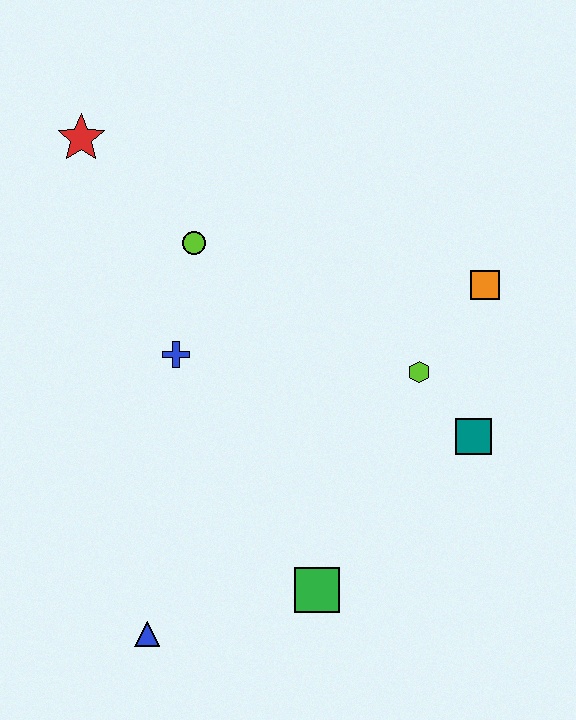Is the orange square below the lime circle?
Yes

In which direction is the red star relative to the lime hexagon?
The red star is to the left of the lime hexagon.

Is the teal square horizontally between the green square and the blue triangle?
No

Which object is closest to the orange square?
The lime hexagon is closest to the orange square.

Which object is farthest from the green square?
The red star is farthest from the green square.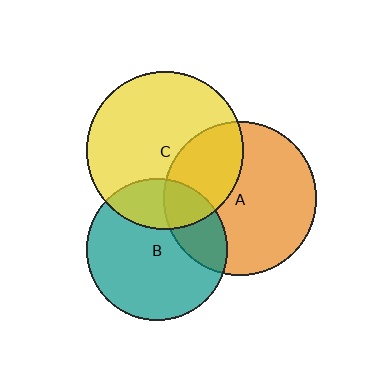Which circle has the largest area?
Circle C (yellow).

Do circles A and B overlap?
Yes.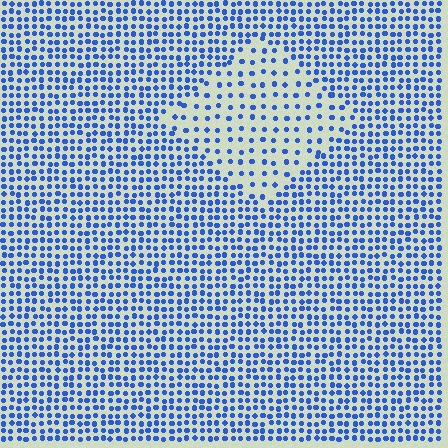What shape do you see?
I see a diamond.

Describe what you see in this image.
The image contains small blue elements arranged at two different densities. A diamond-shaped region is visible where the elements are less densely packed than the surrounding area.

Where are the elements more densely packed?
The elements are more densely packed outside the diamond boundary.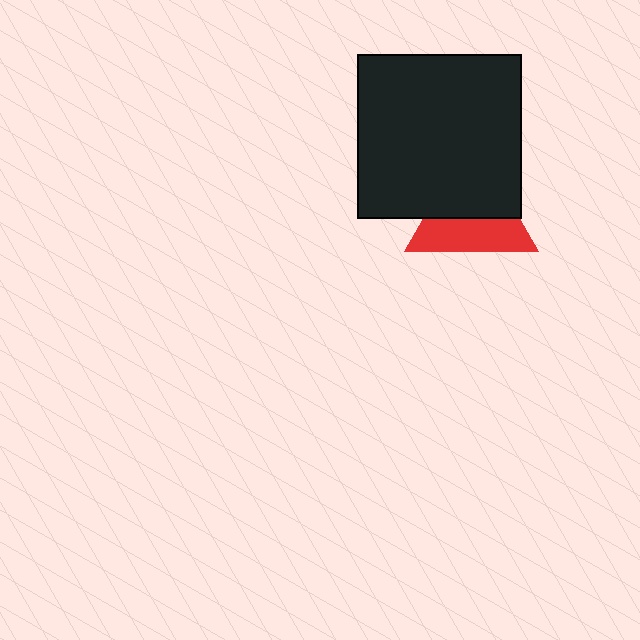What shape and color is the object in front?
The object in front is a black square.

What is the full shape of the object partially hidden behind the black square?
The partially hidden object is a red triangle.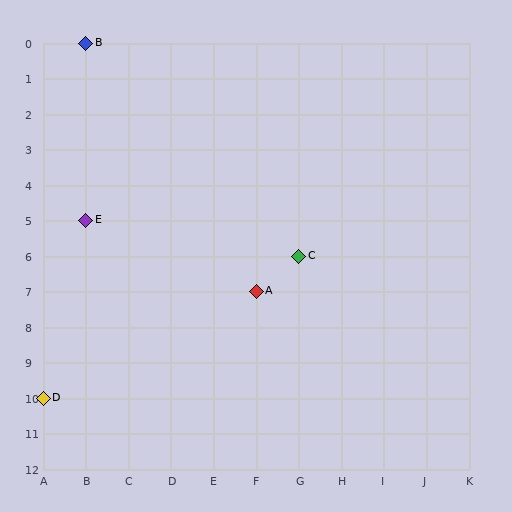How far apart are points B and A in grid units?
Points B and A are 4 columns and 7 rows apart (about 8.1 grid units diagonally).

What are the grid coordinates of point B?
Point B is at grid coordinates (B, 0).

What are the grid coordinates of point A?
Point A is at grid coordinates (F, 7).